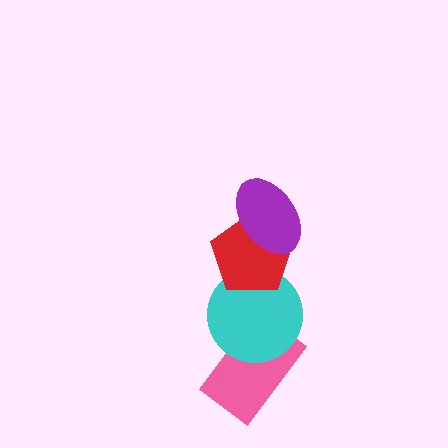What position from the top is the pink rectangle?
The pink rectangle is 4th from the top.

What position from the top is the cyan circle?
The cyan circle is 3rd from the top.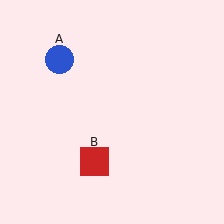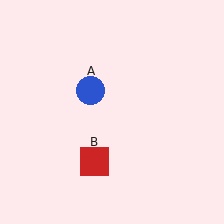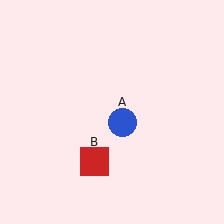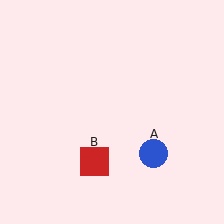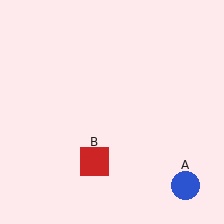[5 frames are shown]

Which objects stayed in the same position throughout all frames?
Red square (object B) remained stationary.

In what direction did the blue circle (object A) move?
The blue circle (object A) moved down and to the right.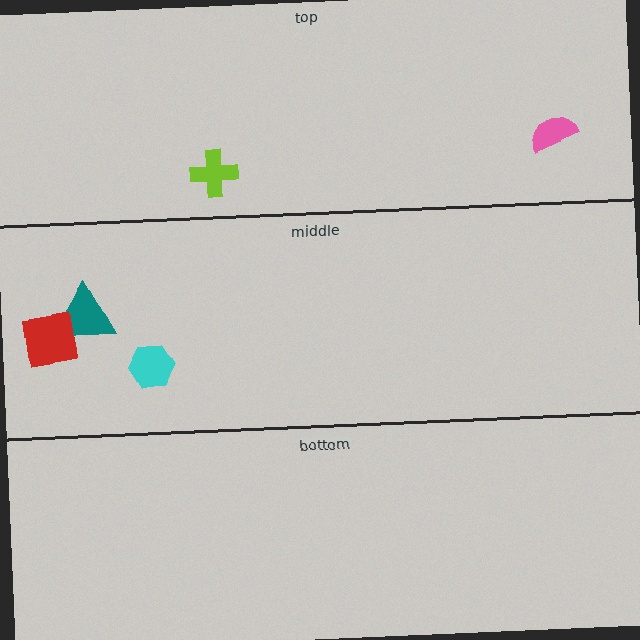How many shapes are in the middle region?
3.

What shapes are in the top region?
The pink semicircle, the lime cross.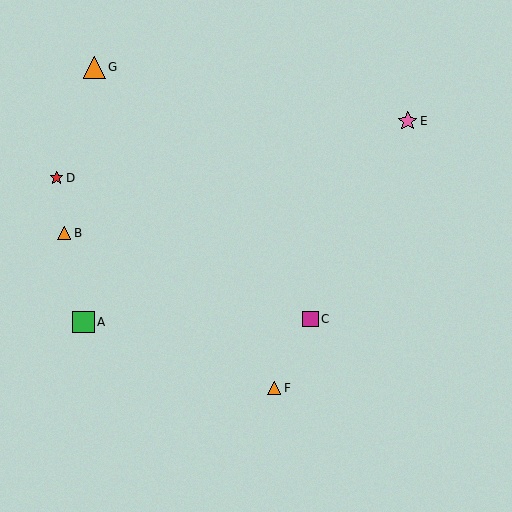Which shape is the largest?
The orange triangle (labeled G) is the largest.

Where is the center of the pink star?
The center of the pink star is at (408, 121).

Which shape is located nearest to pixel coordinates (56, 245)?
The orange triangle (labeled B) at (64, 233) is nearest to that location.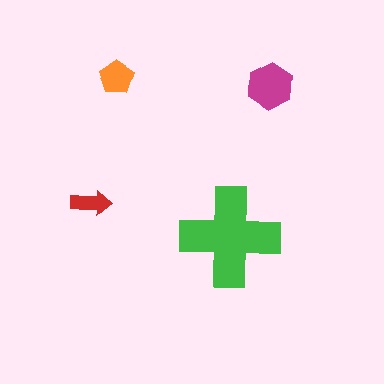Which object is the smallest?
The red arrow.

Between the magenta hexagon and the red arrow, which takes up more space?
The magenta hexagon.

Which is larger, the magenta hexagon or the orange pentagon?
The magenta hexagon.